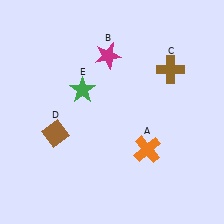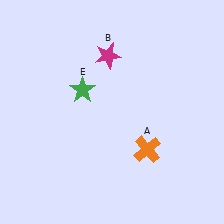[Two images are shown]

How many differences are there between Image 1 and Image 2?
There are 2 differences between the two images.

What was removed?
The brown diamond (D), the brown cross (C) were removed in Image 2.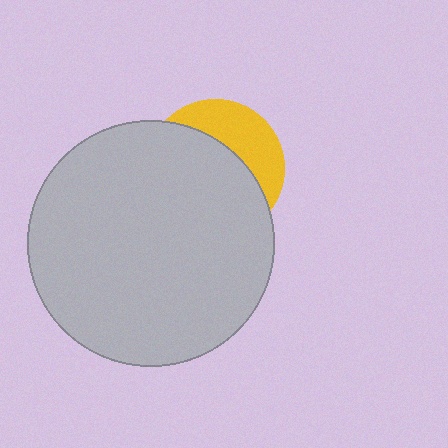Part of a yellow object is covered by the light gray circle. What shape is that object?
It is a circle.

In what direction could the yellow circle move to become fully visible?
The yellow circle could move toward the upper-right. That would shift it out from behind the light gray circle entirely.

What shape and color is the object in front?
The object in front is a light gray circle.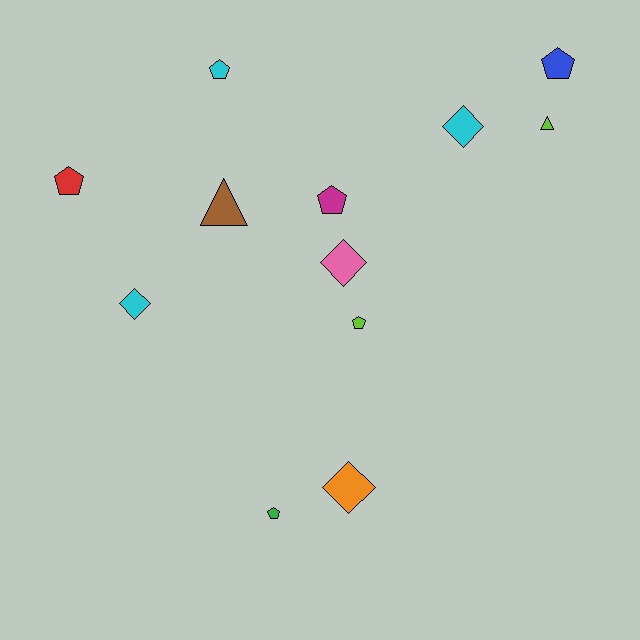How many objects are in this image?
There are 12 objects.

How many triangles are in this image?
There are 2 triangles.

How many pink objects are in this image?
There is 1 pink object.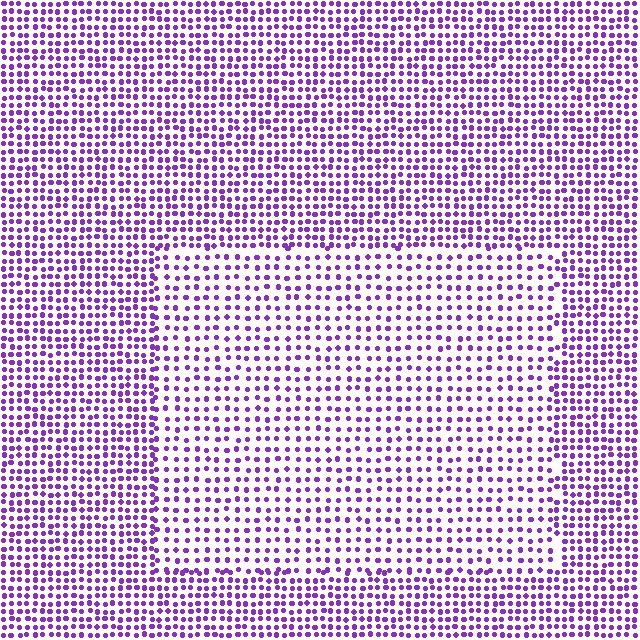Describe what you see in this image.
The image contains small purple elements arranged at two different densities. A rectangle-shaped region is visible where the elements are less densely packed than the surrounding area.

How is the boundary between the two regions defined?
The boundary is defined by a change in element density (approximately 1.7x ratio). All elements are the same color, size, and shape.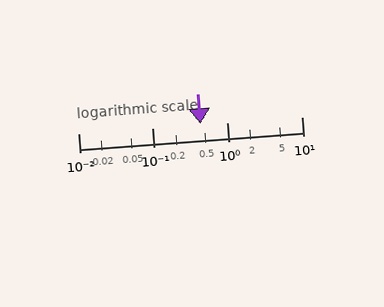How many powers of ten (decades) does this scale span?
The scale spans 3 decades, from 0.01 to 10.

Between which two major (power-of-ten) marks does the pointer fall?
The pointer is between 0.1 and 1.